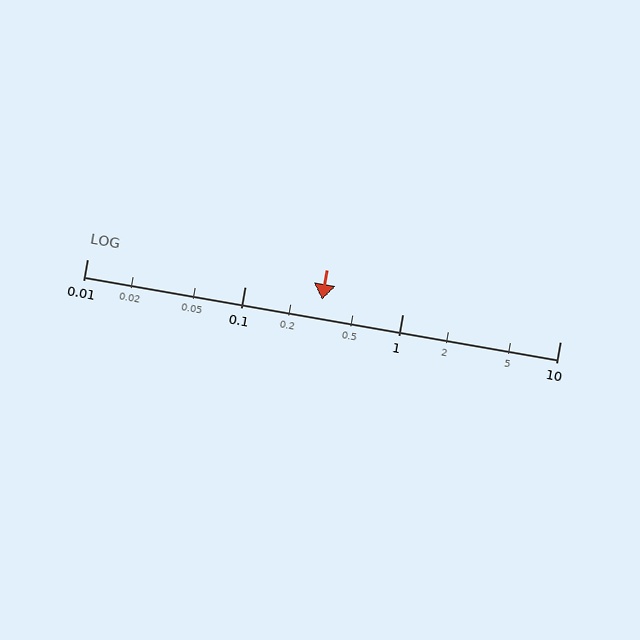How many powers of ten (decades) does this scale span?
The scale spans 3 decades, from 0.01 to 10.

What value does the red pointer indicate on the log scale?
The pointer indicates approximately 0.31.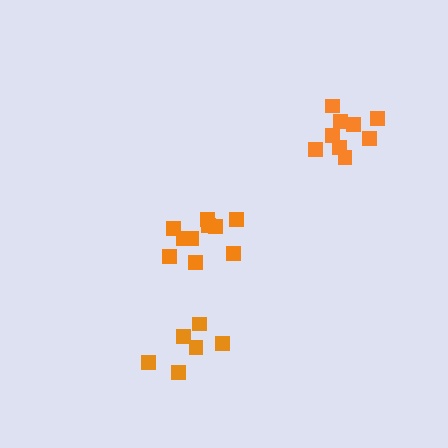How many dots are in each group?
Group 1: 6 dots, Group 2: 10 dots, Group 3: 9 dots (25 total).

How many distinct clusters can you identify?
There are 3 distinct clusters.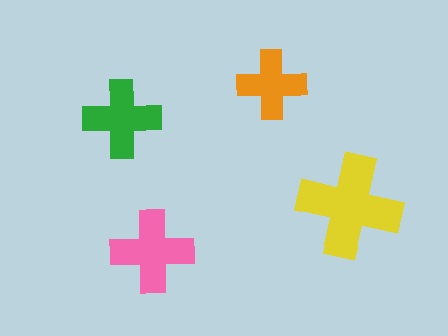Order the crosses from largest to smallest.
the yellow one, the pink one, the green one, the orange one.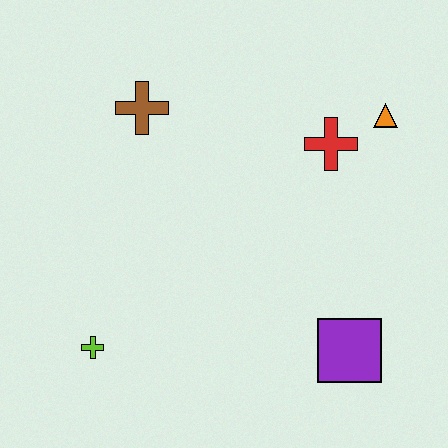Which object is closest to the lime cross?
The brown cross is closest to the lime cross.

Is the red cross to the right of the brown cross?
Yes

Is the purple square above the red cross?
No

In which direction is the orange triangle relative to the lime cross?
The orange triangle is to the right of the lime cross.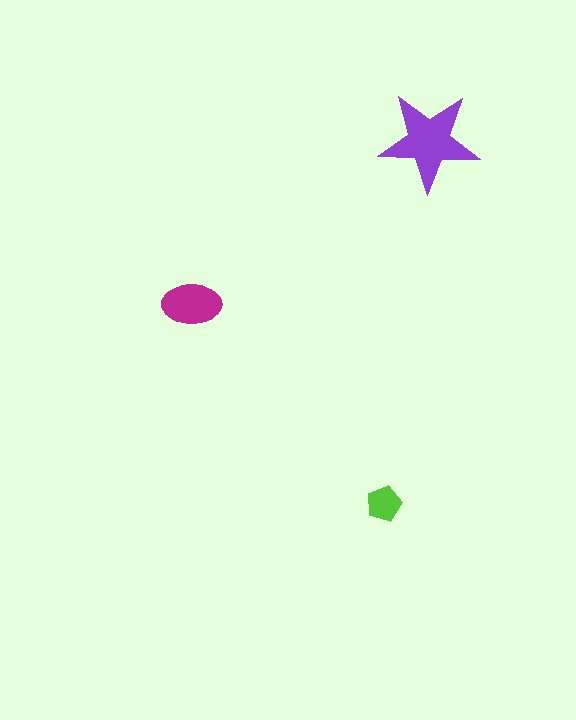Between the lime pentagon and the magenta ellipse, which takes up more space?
The magenta ellipse.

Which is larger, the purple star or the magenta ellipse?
The purple star.